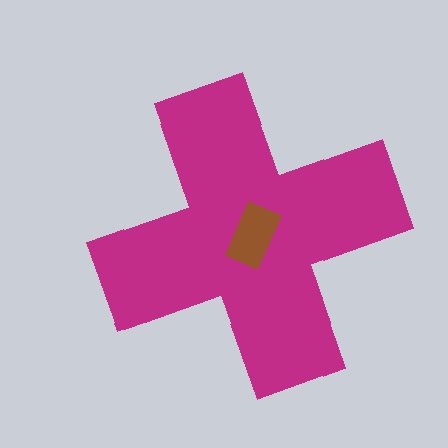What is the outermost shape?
The magenta cross.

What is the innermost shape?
The brown rectangle.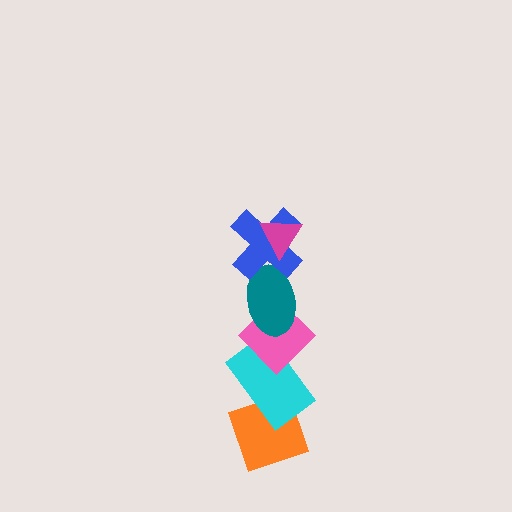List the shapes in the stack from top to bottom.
From top to bottom: the magenta triangle, the blue cross, the teal ellipse, the pink diamond, the cyan rectangle, the orange diamond.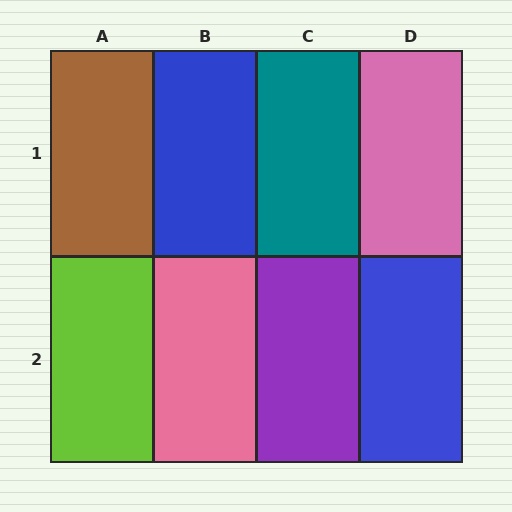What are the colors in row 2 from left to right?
Lime, pink, purple, blue.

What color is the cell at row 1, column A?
Brown.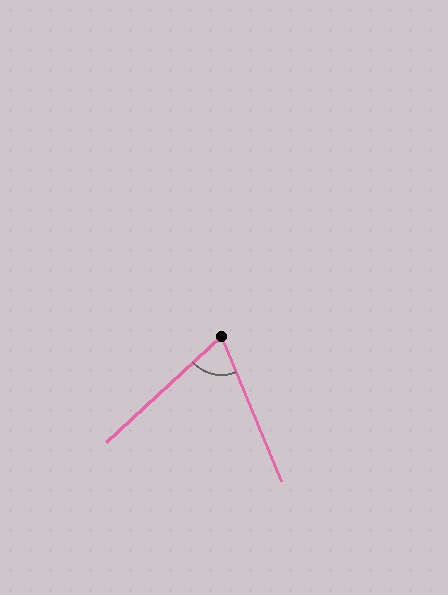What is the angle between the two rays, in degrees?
Approximately 70 degrees.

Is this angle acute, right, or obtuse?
It is acute.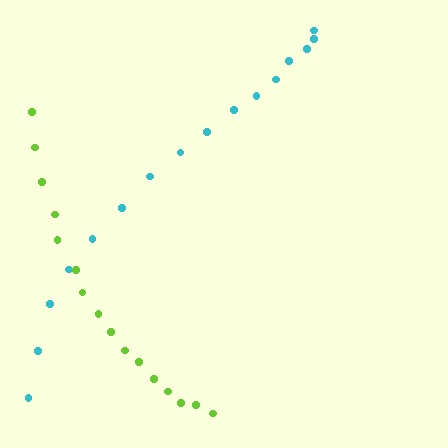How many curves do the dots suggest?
There are 2 distinct paths.